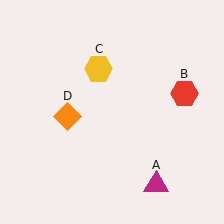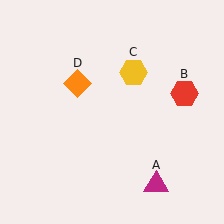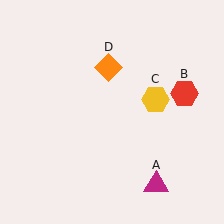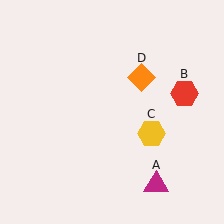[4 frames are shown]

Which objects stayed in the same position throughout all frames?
Magenta triangle (object A) and red hexagon (object B) remained stationary.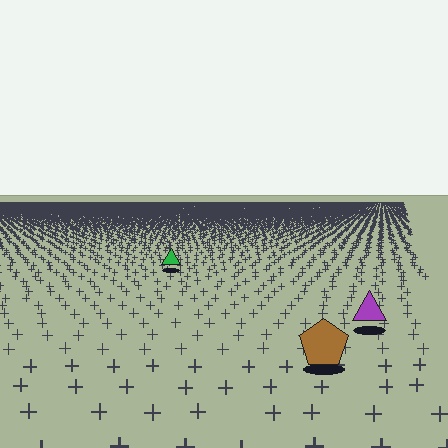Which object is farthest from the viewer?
The green triangle is farthest from the viewer. It appears smaller and the ground texture around it is denser.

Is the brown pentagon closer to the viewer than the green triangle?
Yes. The brown pentagon is closer — you can tell from the texture gradient: the ground texture is coarser near it.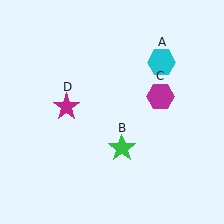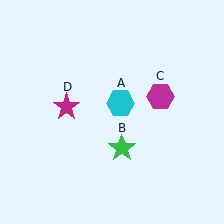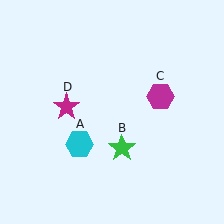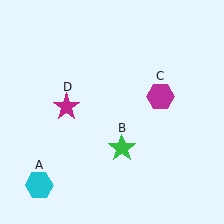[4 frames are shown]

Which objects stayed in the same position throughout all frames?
Green star (object B) and magenta hexagon (object C) and magenta star (object D) remained stationary.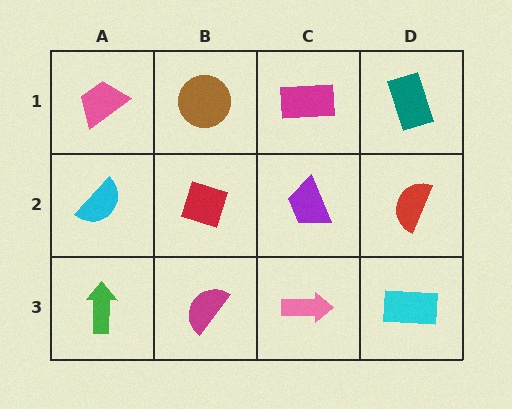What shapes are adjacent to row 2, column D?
A teal rectangle (row 1, column D), a cyan rectangle (row 3, column D), a purple trapezoid (row 2, column C).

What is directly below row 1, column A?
A cyan semicircle.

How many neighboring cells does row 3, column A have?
2.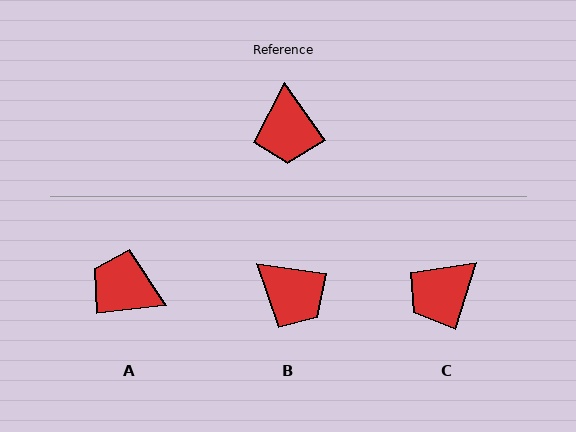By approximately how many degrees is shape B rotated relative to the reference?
Approximately 47 degrees counter-clockwise.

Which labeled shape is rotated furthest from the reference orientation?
A, about 119 degrees away.